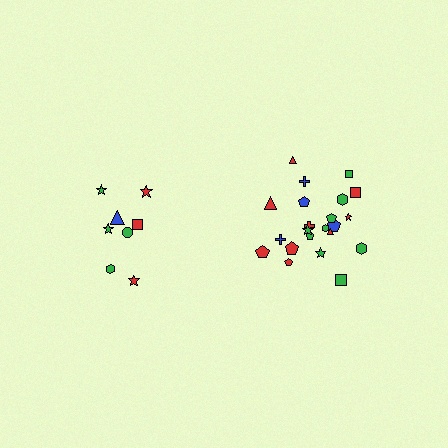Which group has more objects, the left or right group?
The right group.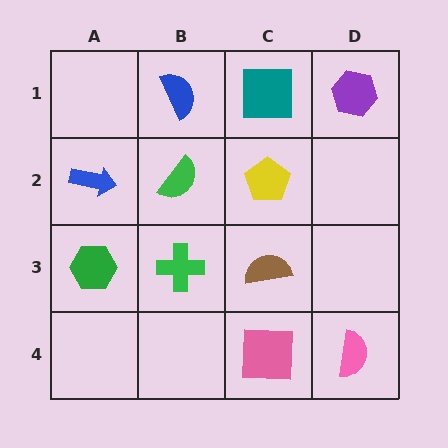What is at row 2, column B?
A green semicircle.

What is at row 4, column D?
A pink semicircle.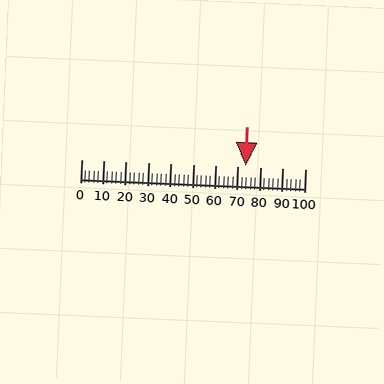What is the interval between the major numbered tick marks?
The major tick marks are spaced 10 units apart.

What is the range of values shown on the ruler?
The ruler shows values from 0 to 100.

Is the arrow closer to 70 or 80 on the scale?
The arrow is closer to 70.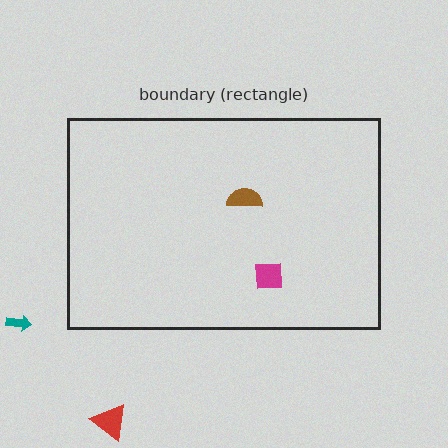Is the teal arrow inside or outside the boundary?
Outside.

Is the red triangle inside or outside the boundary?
Outside.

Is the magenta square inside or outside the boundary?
Inside.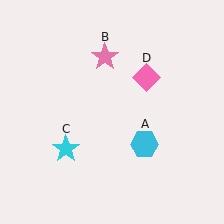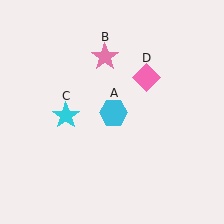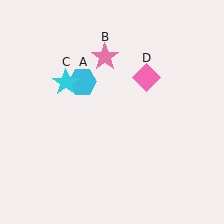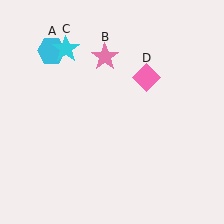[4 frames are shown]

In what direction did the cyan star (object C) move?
The cyan star (object C) moved up.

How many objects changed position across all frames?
2 objects changed position: cyan hexagon (object A), cyan star (object C).